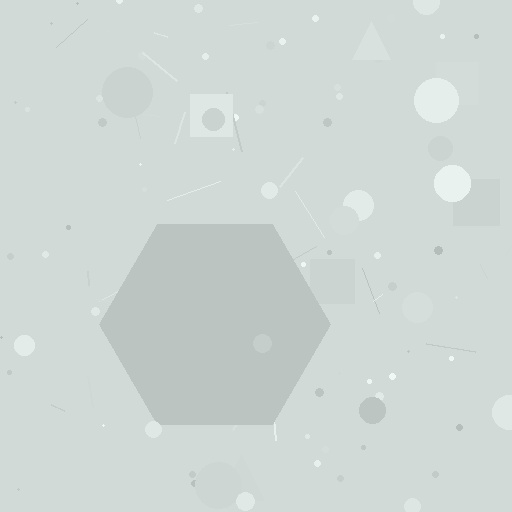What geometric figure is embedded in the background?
A hexagon is embedded in the background.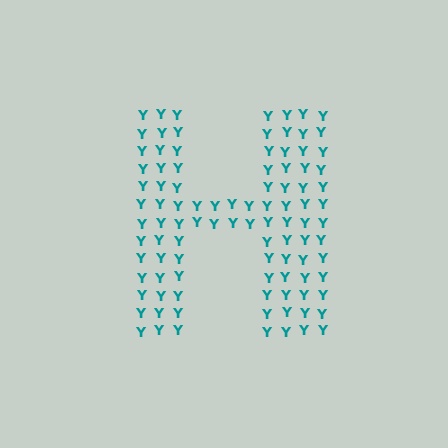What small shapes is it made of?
It is made of small letter Y's.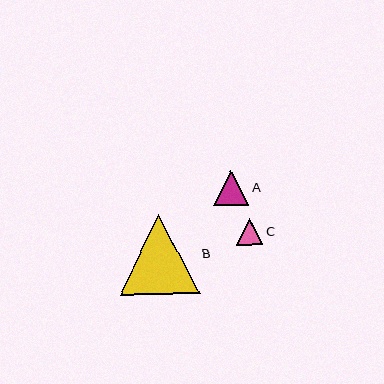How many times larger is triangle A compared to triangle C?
Triangle A is approximately 1.3 times the size of triangle C.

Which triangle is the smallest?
Triangle C is the smallest with a size of approximately 27 pixels.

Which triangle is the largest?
Triangle B is the largest with a size of approximately 80 pixels.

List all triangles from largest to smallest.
From largest to smallest: B, A, C.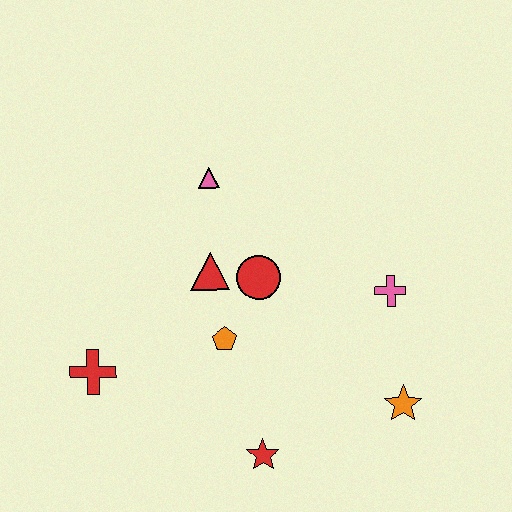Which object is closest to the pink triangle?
The red triangle is closest to the pink triangle.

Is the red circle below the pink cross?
No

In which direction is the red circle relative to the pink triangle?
The red circle is below the pink triangle.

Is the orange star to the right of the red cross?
Yes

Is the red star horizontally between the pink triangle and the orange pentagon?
No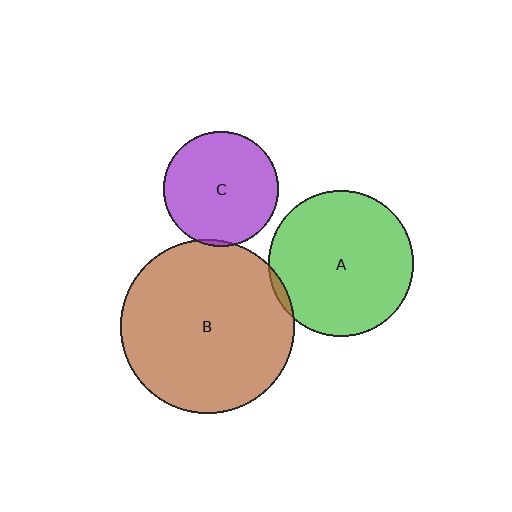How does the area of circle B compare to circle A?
Approximately 1.4 times.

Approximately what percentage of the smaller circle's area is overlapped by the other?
Approximately 5%.